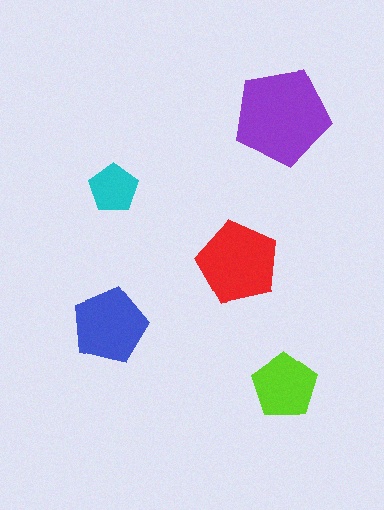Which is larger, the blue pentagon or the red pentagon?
The red one.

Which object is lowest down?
The lime pentagon is bottommost.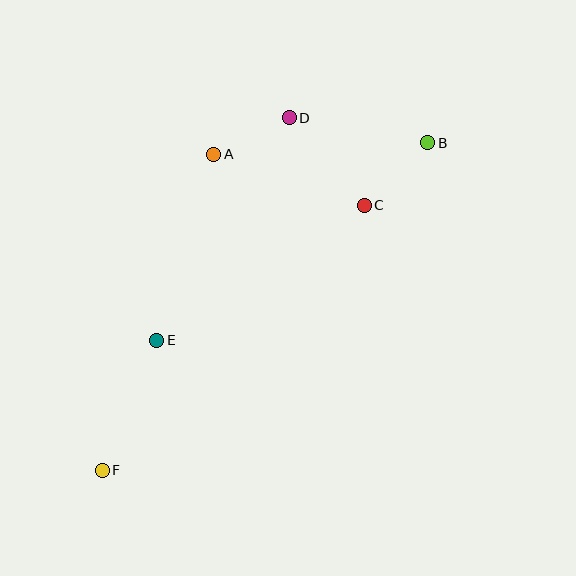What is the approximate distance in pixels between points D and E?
The distance between D and E is approximately 259 pixels.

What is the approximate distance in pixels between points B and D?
The distance between B and D is approximately 141 pixels.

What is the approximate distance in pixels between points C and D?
The distance between C and D is approximately 115 pixels.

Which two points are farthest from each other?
Points B and F are farthest from each other.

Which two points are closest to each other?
Points A and D are closest to each other.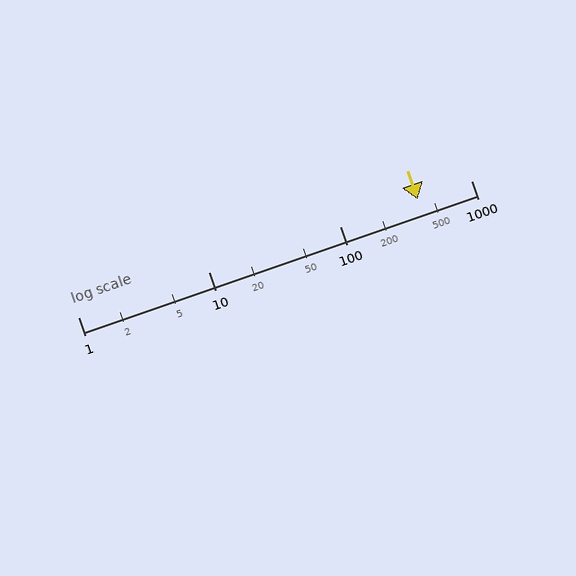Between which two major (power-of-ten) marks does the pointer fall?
The pointer is between 100 and 1000.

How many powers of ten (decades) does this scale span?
The scale spans 3 decades, from 1 to 1000.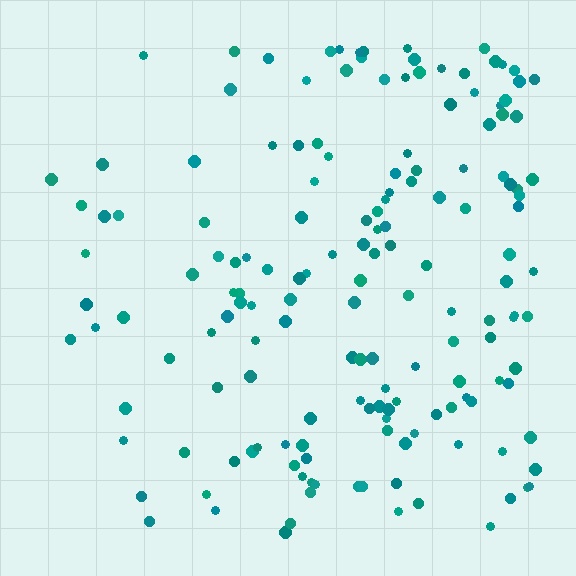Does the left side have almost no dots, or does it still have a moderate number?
Still a moderate number, just noticeably fewer than the right.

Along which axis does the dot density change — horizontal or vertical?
Horizontal.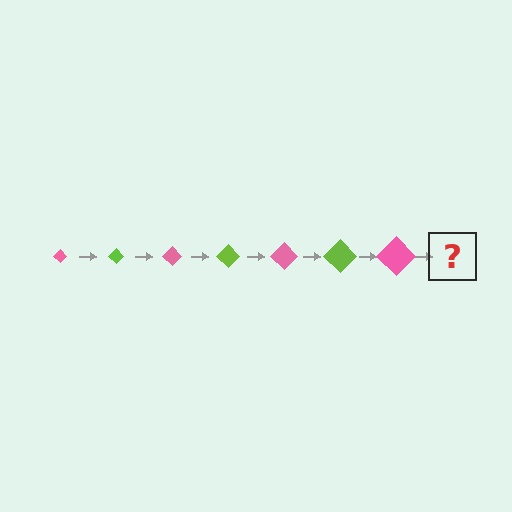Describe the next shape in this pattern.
It should be a lime diamond, larger than the previous one.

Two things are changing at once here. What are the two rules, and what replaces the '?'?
The two rules are that the diamond grows larger each step and the color cycles through pink and lime. The '?' should be a lime diamond, larger than the previous one.